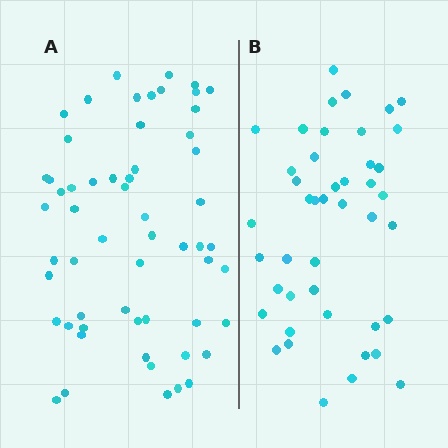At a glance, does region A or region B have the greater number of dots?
Region A (the left region) has more dots.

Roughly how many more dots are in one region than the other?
Region A has approximately 15 more dots than region B.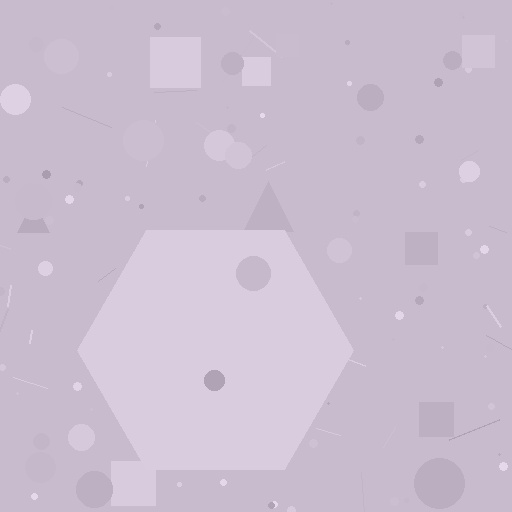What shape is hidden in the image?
A hexagon is hidden in the image.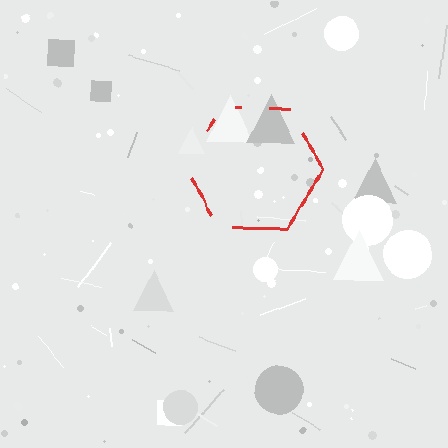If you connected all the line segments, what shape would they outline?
They would outline a hexagon.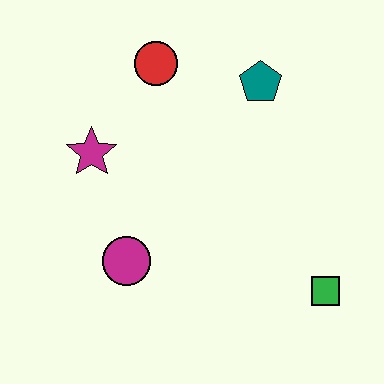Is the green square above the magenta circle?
No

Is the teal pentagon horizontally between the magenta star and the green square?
Yes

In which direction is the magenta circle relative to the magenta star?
The magenta circle is below the magenta star.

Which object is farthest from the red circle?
The green square is farthest from the red circle.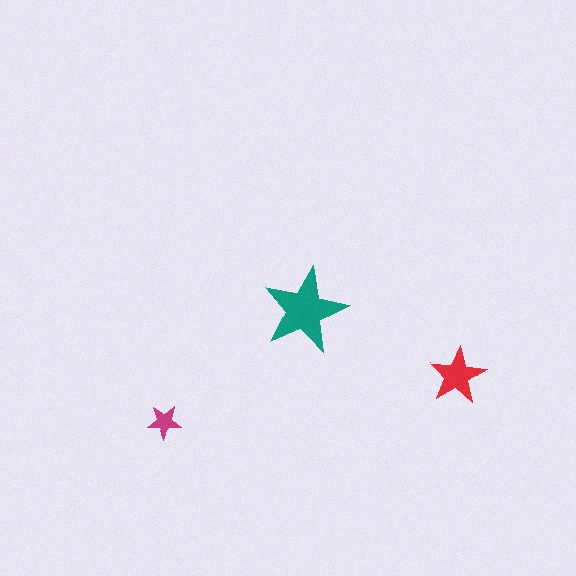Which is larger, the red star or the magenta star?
The red one.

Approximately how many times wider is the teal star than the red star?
About 1.5 times wider.